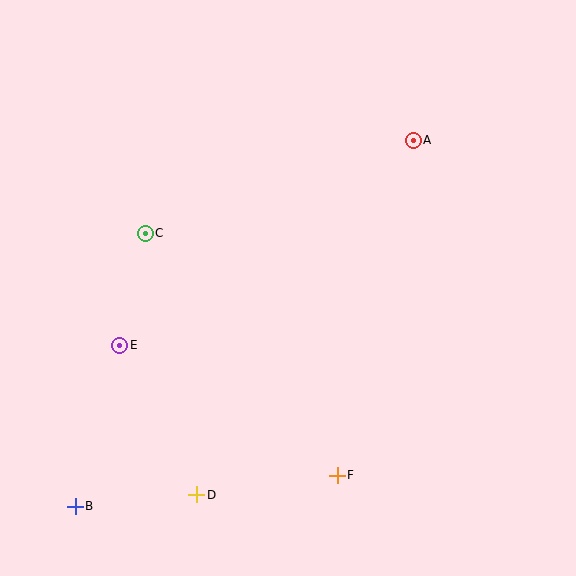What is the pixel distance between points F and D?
The distance between F and D is 142 pixels.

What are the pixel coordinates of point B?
Point B is at (75, 506).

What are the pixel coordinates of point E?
Point E is at (120, 345).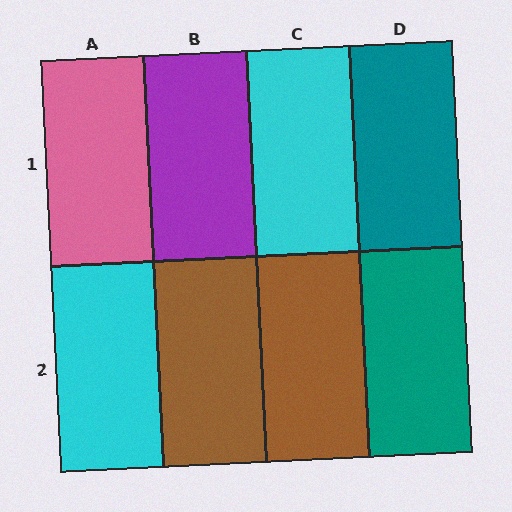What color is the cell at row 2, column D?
Teal.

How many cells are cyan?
2 cells are cyan.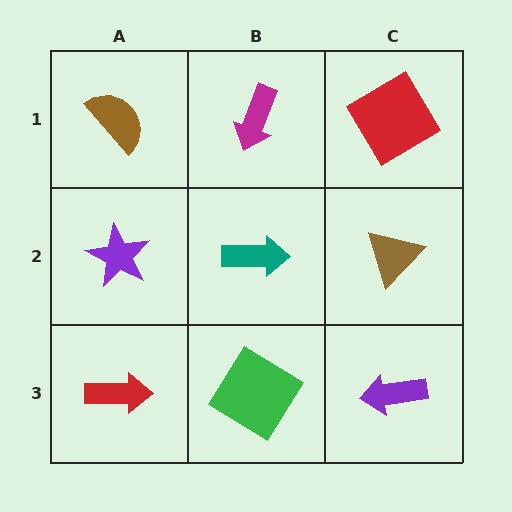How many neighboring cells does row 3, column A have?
2.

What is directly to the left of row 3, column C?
A green diamond.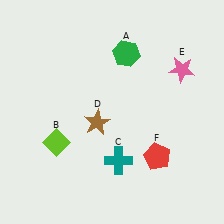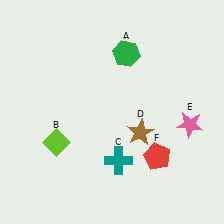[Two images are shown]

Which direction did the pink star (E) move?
The pink star (E) moved down.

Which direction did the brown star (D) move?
The brown star (D) moved right.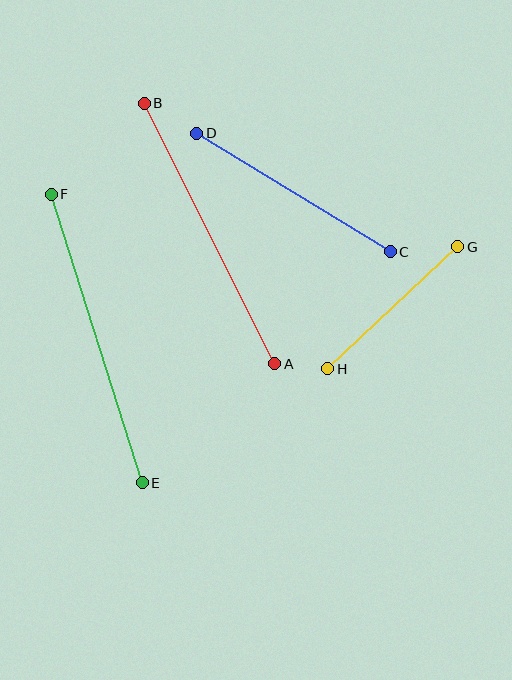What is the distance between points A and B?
The distance is approximately 291 pixels.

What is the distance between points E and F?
The distance is approximately 303 pixels.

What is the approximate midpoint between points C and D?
The midpoint is at approximately (294, 192) pixels.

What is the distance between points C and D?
The distance is approximately 227 pixels.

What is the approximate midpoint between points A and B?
The midpoint is at approximately (209, 233) pixels.